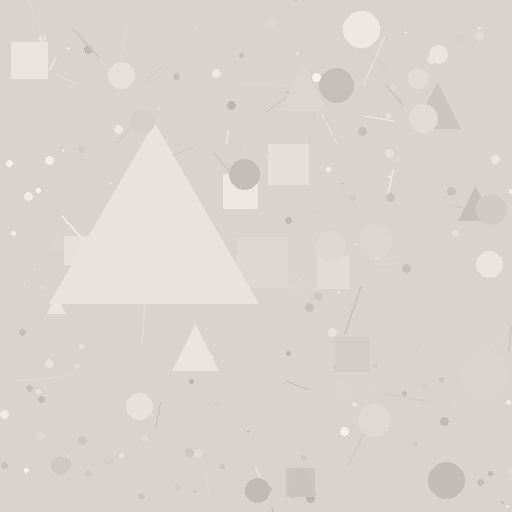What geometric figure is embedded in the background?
A triangle is embedded in the background.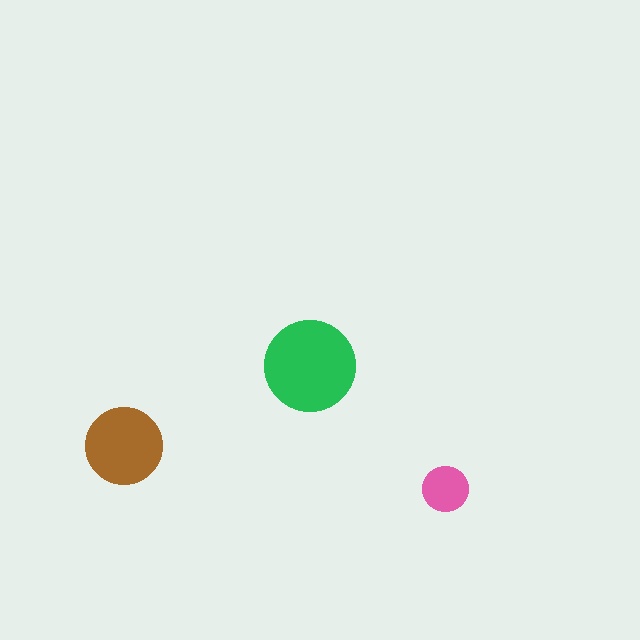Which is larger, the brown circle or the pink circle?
The brown one.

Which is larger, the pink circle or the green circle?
The green one.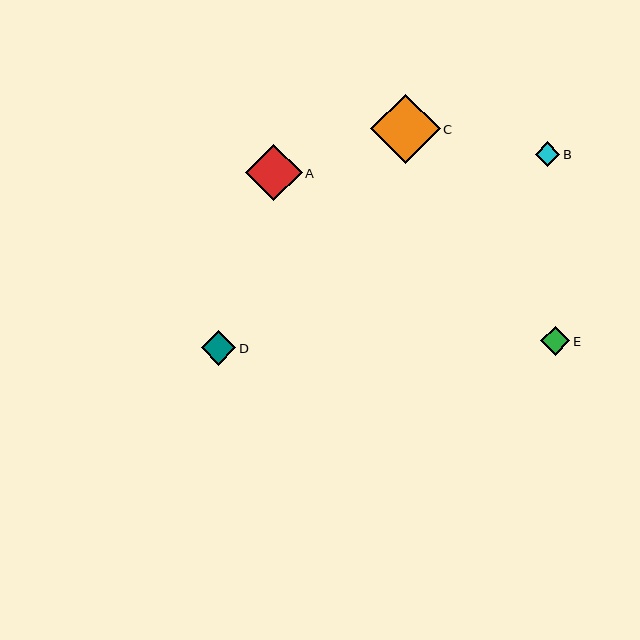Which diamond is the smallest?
Diamond B is the smallest with a size of approximately 25 pixels.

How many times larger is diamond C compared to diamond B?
Diamond C is approximately 2.8 times the size of diamond B.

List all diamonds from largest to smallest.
From largest to smallest: C, A, D, E, B.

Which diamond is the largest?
Diamond C is the largest with a size of approximately 70 pixels.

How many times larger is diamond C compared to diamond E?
Diamond C is approximately 2.4 times the size of diamond E.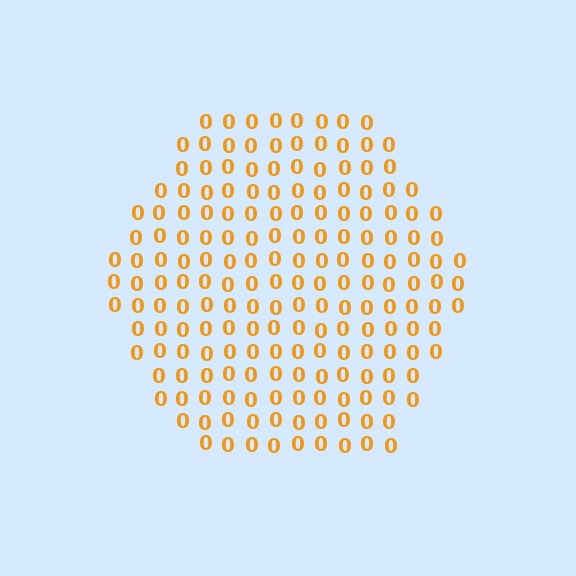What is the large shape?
The large shape is a hexagon.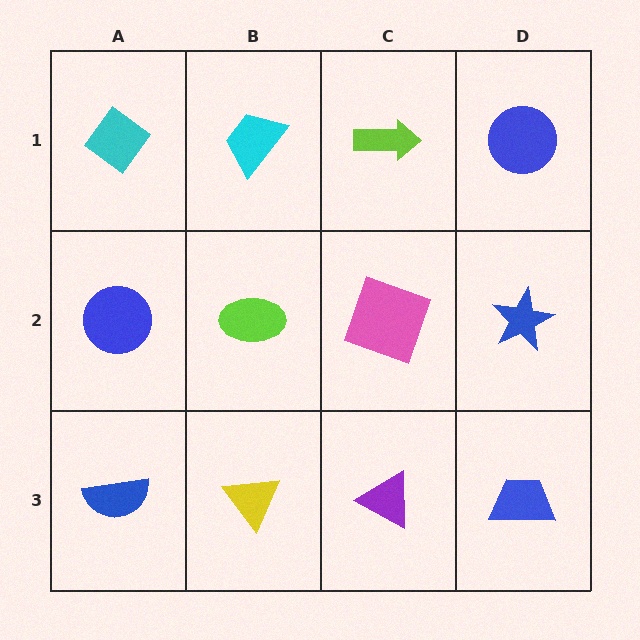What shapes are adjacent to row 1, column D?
A blue star (row 2, column D), a lime arrow (row 1, column C).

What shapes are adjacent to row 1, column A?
A blue circle (row 2, column A), a cyan trapezoid (row 1, column B).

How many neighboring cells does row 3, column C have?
3.